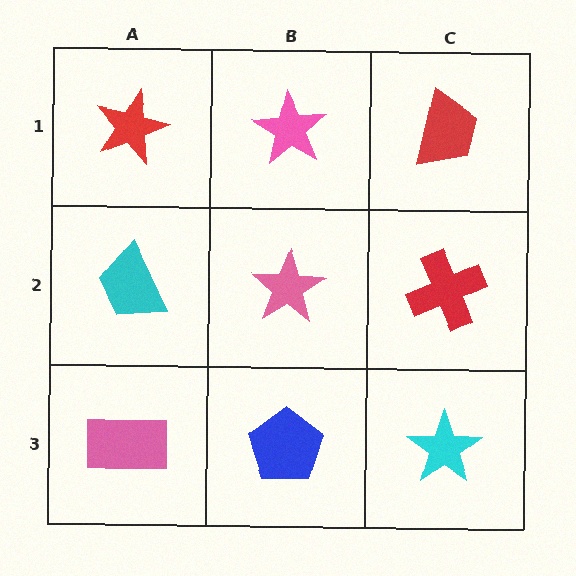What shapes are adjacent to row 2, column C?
A red trapezoid (row 1, column C), a cyan star (row 3, column C), a pink star (row 2, column B).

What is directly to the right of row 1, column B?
A red trapezoid.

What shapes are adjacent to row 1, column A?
A cyan trapezoid (row 2, column A), a pink star (row 1, column B).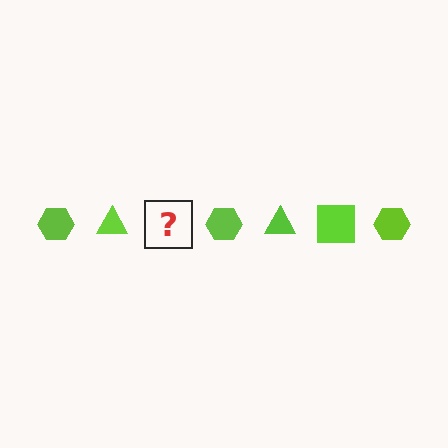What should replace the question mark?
The question mark should be replaced with a lime square.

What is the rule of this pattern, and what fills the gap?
The rule is that the pattern cycles through hexagon, triangle, square shapes in lime. The gap should be filled with a lime square.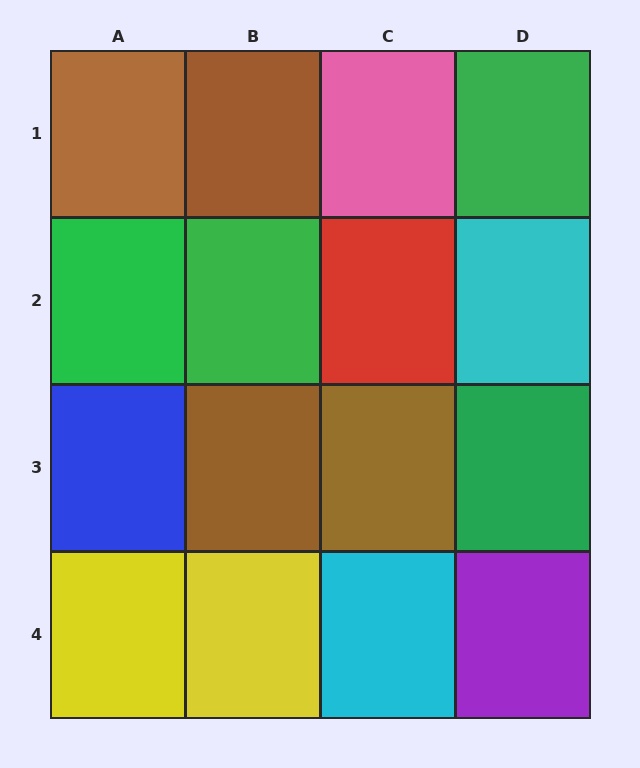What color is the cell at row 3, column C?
Brown.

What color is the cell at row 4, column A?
Yellow.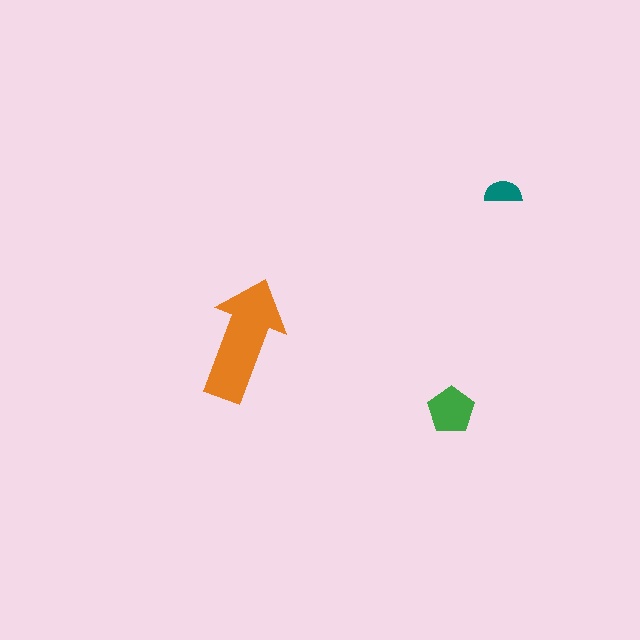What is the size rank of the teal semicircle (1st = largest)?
3rd.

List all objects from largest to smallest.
The orange arrow, the green pentagon, the teal semicircle.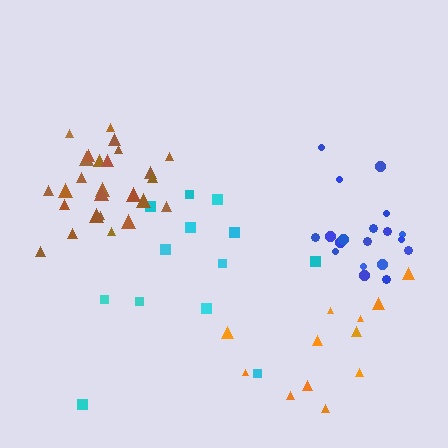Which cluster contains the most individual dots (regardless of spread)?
Brown (26).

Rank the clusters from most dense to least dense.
brown, blue, orange, cyan.